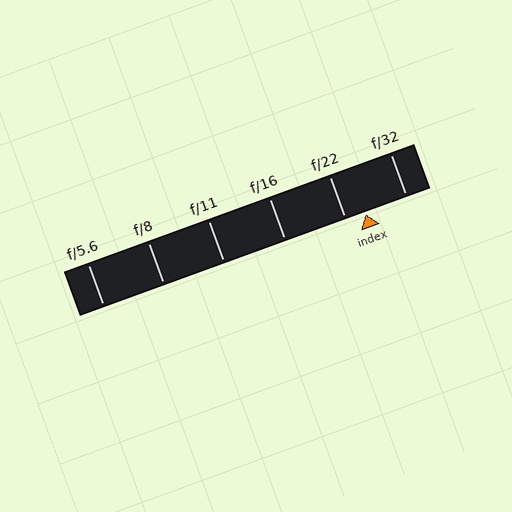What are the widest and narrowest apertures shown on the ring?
The widest aperture shown is f/5.6 and the narrowest is f/32.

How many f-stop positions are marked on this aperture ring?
There are 6 f-stop positions marked.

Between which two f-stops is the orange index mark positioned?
The index mark is between f/22 and f/32.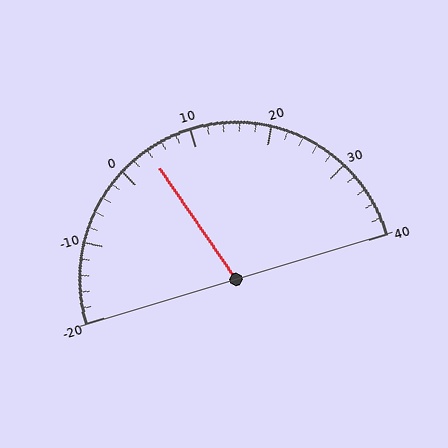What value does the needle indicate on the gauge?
The needle indicates approximately 4.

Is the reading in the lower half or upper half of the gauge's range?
The reading is in the lower half of the range (-20 to 40).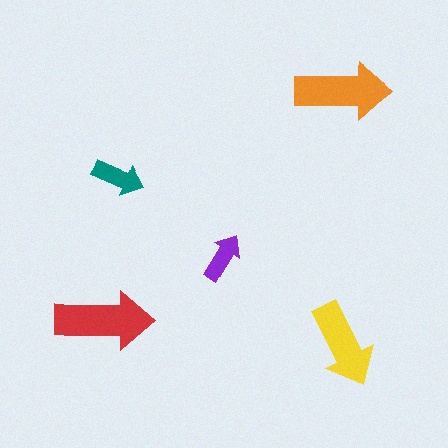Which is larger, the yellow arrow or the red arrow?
The red one.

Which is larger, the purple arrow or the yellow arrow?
The yellow one.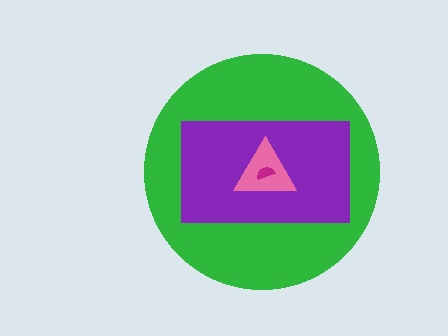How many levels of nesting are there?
4.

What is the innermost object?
The magenta semicircle.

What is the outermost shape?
The green circle.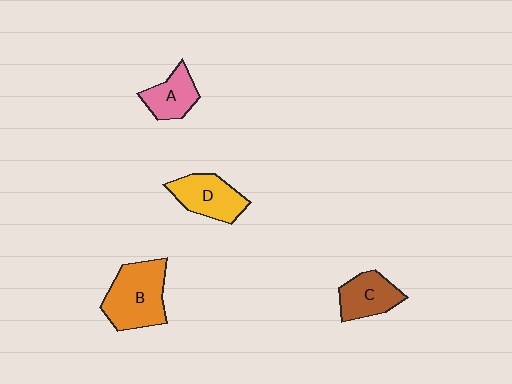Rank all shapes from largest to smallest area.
From largest to smallest: B (orange), D (yellow), C (brown), A (pink).